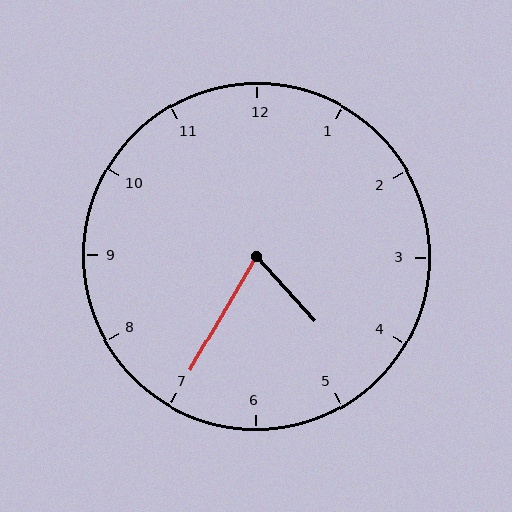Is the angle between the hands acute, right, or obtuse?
It is acute.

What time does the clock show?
4:35.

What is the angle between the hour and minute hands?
Approximately 72 degrees.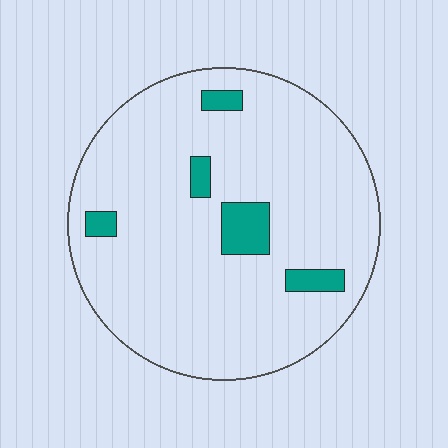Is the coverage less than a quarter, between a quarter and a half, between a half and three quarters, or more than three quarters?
Less than a quarter.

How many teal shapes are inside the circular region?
5.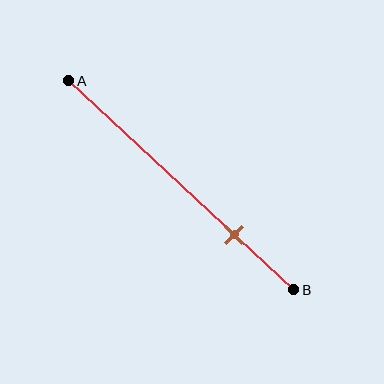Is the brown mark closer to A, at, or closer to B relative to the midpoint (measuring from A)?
The brown mark is closer to point B than the midpoint of segment AB.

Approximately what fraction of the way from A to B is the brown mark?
The brown mark is approximately 75% of the way from A to B.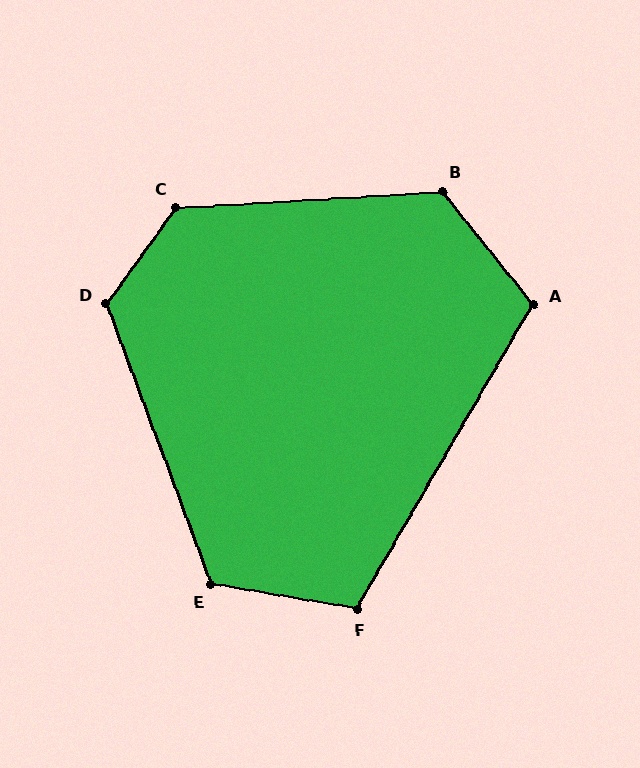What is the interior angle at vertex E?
Approximately 120 degrees (obtuse).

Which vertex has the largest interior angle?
C, at approximately 129 degrees.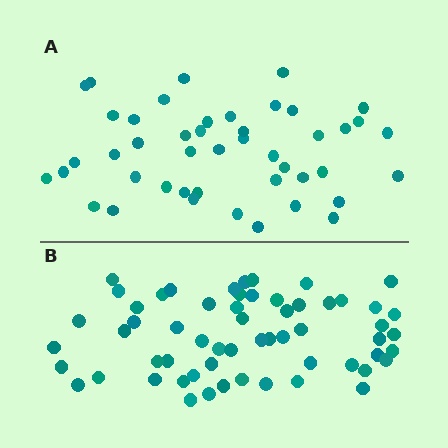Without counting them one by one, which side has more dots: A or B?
Region B (the bottom region) has more dots.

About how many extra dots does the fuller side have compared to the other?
Region B has approximately 15 more dots than region A.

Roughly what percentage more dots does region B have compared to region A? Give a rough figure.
About 30% more.